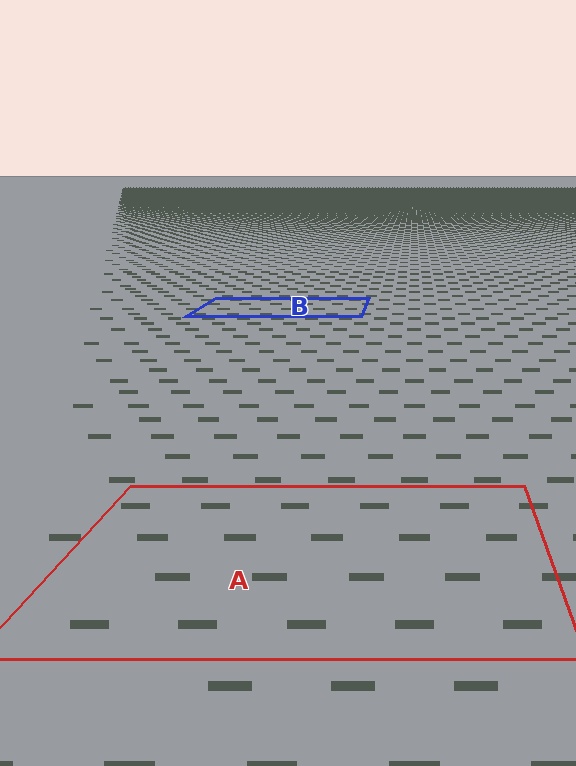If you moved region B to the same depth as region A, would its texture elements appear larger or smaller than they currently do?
They would appear larger. At a closer depth, the same texture elements are projected at a bigger on-screen size.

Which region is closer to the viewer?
Region A is closer. The texture elements there are larger and more spread out.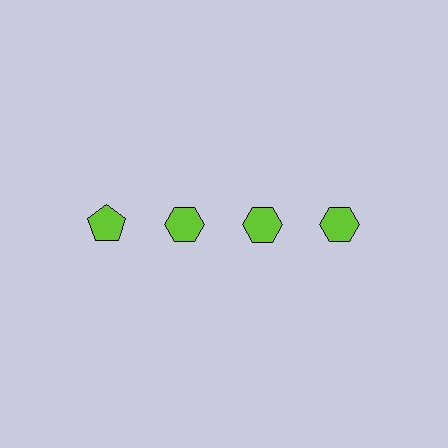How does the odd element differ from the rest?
It has a different shape: pentagon instead of hexagon.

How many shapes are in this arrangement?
There are 4 shapes arranged in a grid pattern.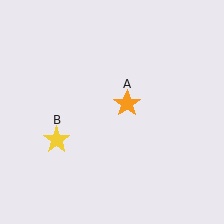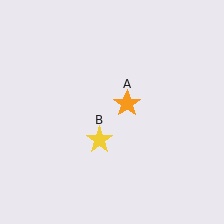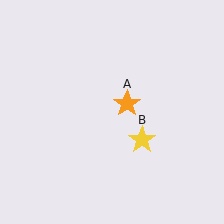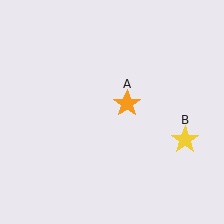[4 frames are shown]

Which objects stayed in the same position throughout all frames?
Orange star (object A) remained stationary.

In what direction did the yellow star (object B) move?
The yellow star (object B) moved right.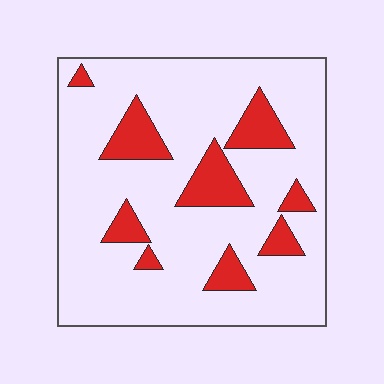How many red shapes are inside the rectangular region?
9.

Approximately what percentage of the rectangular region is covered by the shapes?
Approximately 20%.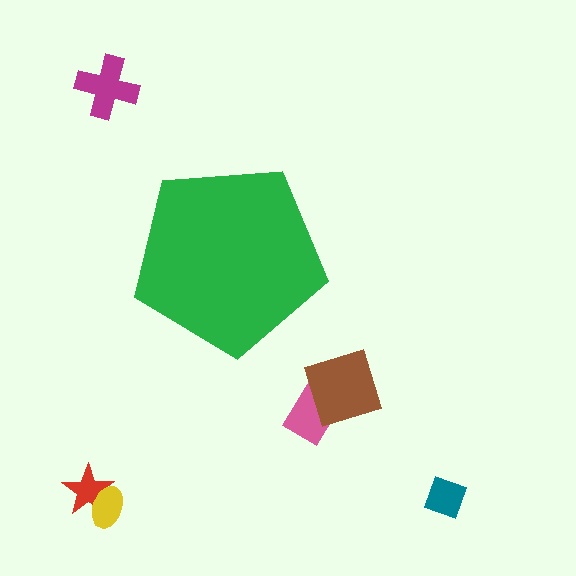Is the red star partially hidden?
No, the red star is fully visible.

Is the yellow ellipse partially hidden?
No, the yellow ellipse is fully visible.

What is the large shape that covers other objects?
A green pentagon.